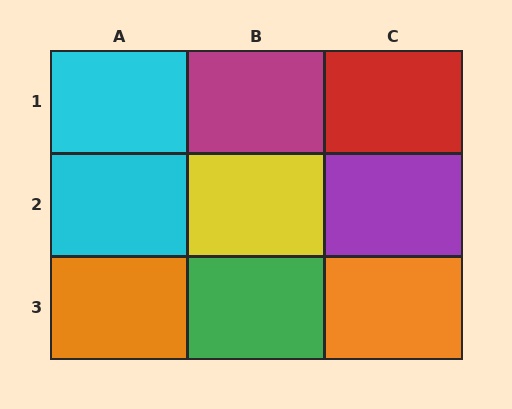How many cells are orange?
2 cells are orange.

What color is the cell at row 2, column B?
Yellow.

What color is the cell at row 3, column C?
Orange.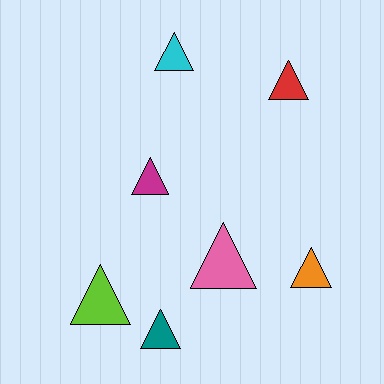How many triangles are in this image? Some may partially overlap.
There are 7 triangles.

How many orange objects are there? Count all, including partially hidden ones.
There is 1 orange object.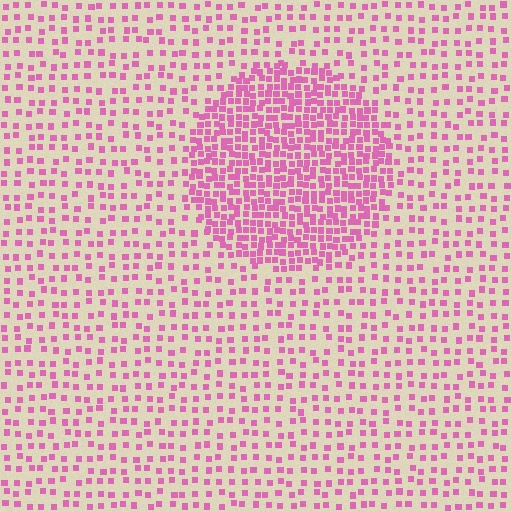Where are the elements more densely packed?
The elements are more densely packed inside the circle boundary.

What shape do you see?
I see a circle.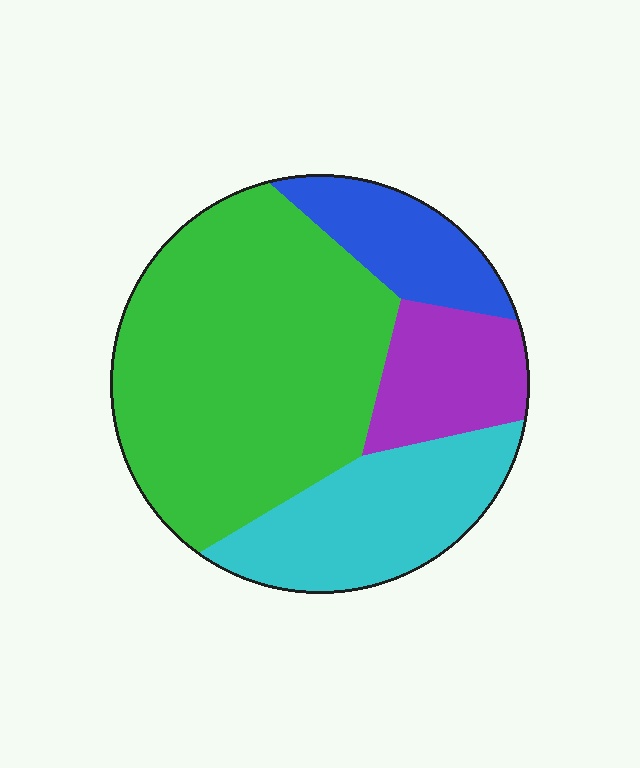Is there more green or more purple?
Green.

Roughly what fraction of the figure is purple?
Purple takes up less than a quarter of the figure.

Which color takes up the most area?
Green, at roughly 55%.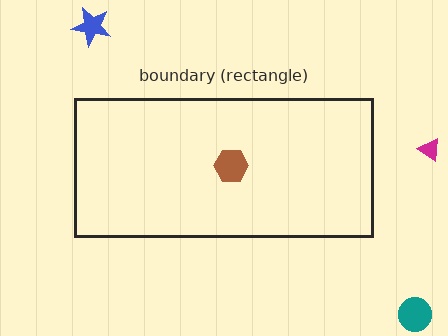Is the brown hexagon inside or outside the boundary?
Inside.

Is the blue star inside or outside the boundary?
Outside.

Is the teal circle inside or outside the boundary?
Outside.